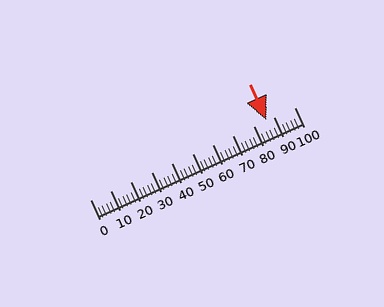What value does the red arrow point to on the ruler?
The red arrow points to approximately 86.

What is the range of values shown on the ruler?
The ruler shows values from 0 to 100.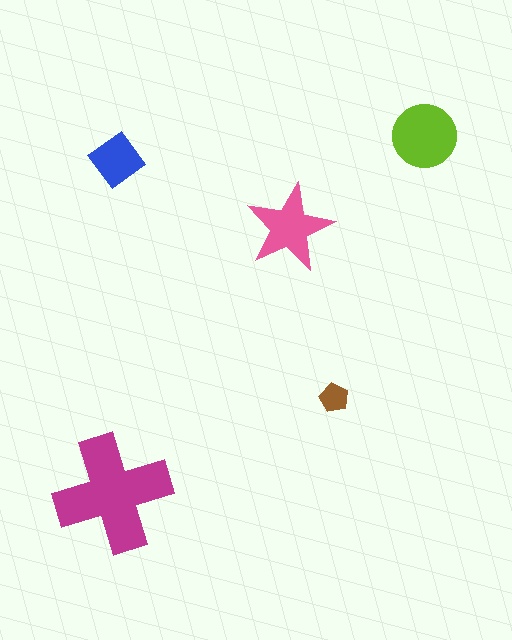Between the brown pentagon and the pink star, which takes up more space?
The pink star.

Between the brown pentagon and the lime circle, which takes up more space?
The lime circle.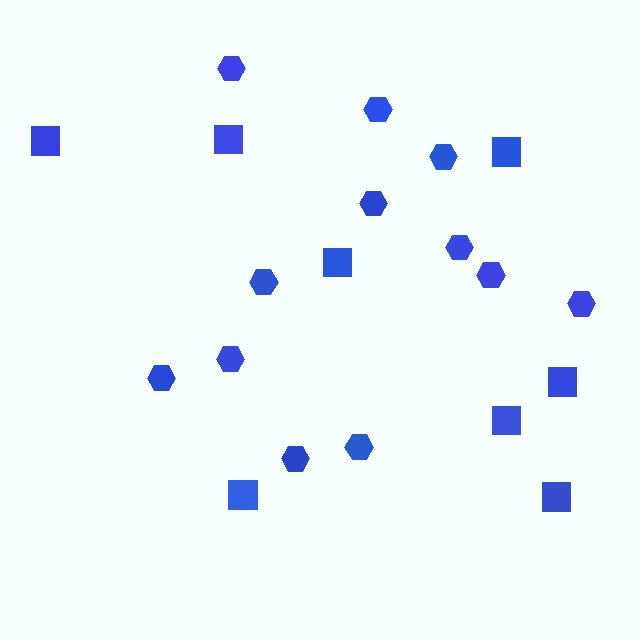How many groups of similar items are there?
There are 2 groups: one group of hexagons (12) and one group of squares (8).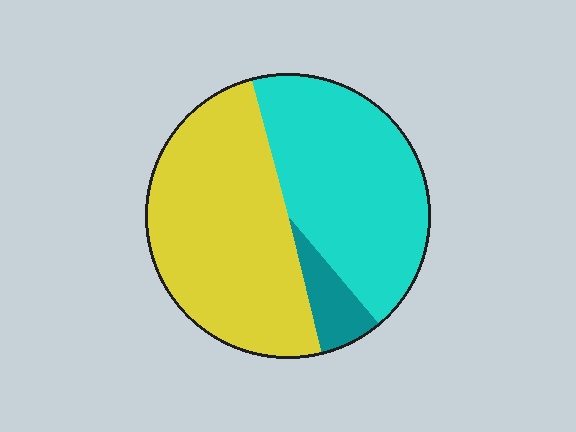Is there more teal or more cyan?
Cyan.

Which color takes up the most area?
Yellow, at roughly 50%.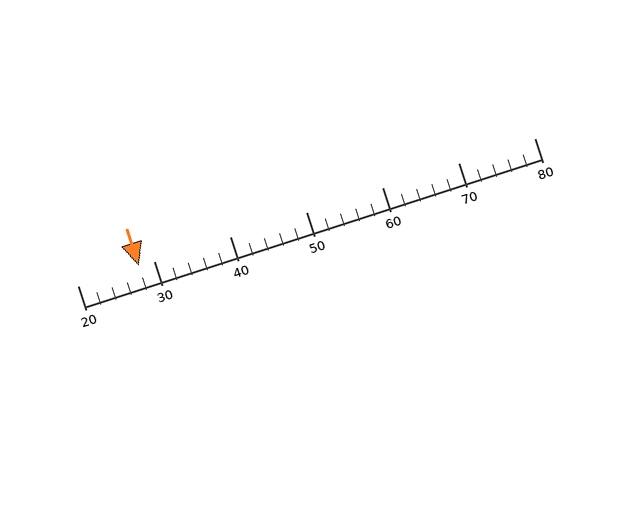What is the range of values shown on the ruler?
The ruler shows values from 20 to 80.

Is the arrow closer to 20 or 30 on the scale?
The arrow is closer to 30.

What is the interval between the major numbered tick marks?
The major tick marks are spaced 10 units apart.